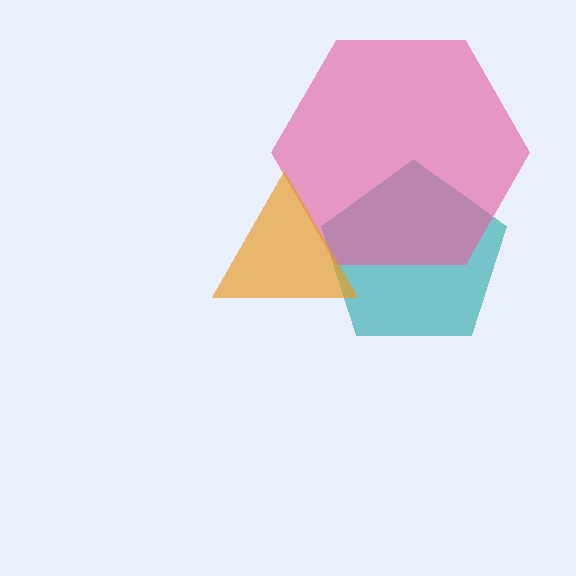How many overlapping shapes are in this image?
There are 3 overlapping shapes in the image.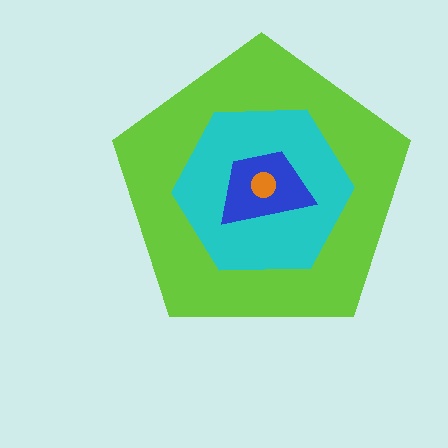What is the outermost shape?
The lime pentagon.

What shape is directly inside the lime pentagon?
The cyan hexagon.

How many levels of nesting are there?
4.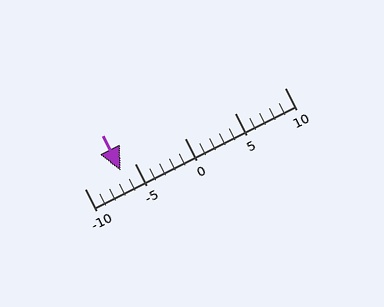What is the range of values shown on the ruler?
The ruler shows values from -10 to 10.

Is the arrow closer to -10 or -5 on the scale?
The arrow is closer to -5.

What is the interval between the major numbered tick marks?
The major tick marks are spaced 5 units apart.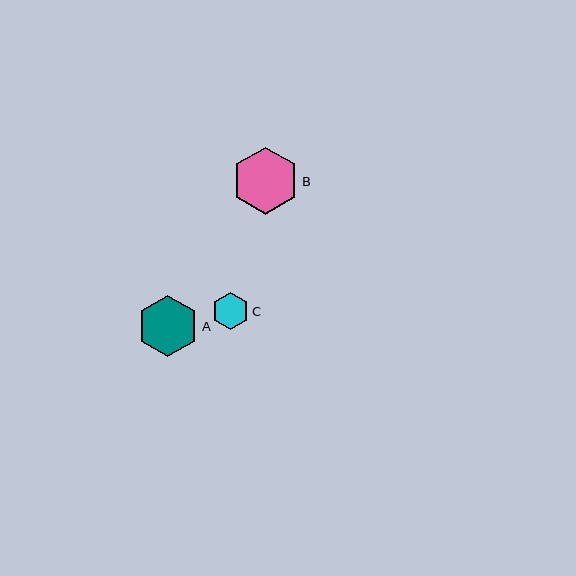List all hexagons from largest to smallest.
From largest to smallest: B, A, C.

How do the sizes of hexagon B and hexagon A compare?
Hexagon B and hexagon A are approximately the same size.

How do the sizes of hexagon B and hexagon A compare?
Hexagon B and hexagon A are approximately the same size.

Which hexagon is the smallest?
Hexagon C is the smallest with a size of approximately 37 pixels.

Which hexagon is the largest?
Hexagon B is the largest with a size of approximately 68 pixels.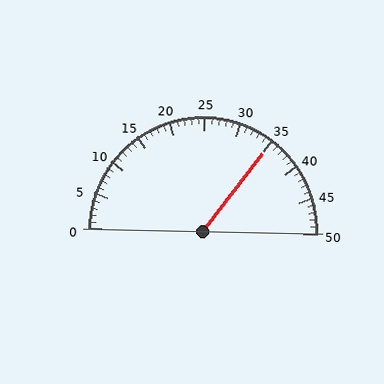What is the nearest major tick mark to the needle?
The nearest major tick mark is 35.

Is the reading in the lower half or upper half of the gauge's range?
The reading is in the upper half of the range (0 to 50).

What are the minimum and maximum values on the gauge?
The gauge ranges from 0 to 50.